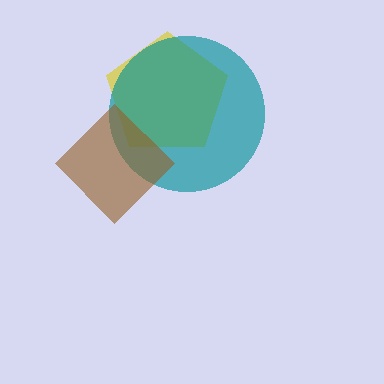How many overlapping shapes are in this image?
There are 3 overlapping shapes in the image.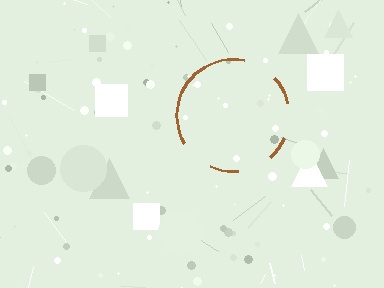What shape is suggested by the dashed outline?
The dashed outline suggests a circle.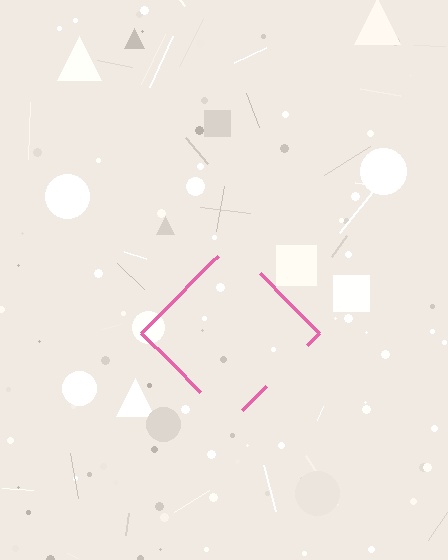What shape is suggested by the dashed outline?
The dashed outline suggests a diamond.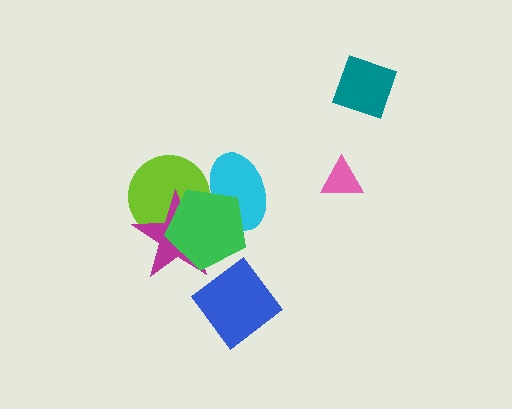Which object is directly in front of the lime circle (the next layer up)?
The magenta star is directly in front of the lime circle.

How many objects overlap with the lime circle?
3 objects overlap with the lime circle.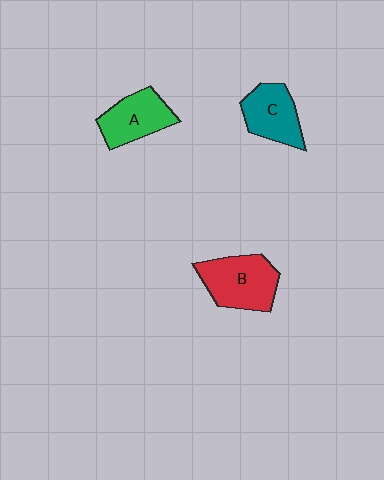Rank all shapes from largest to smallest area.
From largest to smallest: B (red), A (green), C (teal).